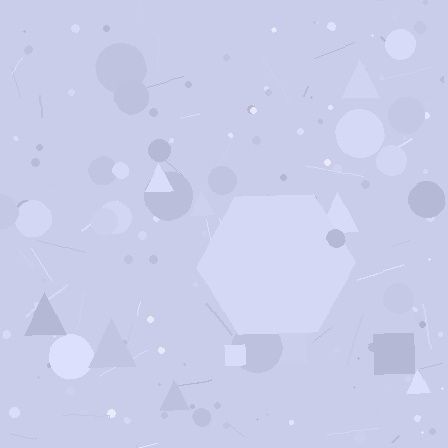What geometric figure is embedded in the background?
A hexagon is embedded in the background.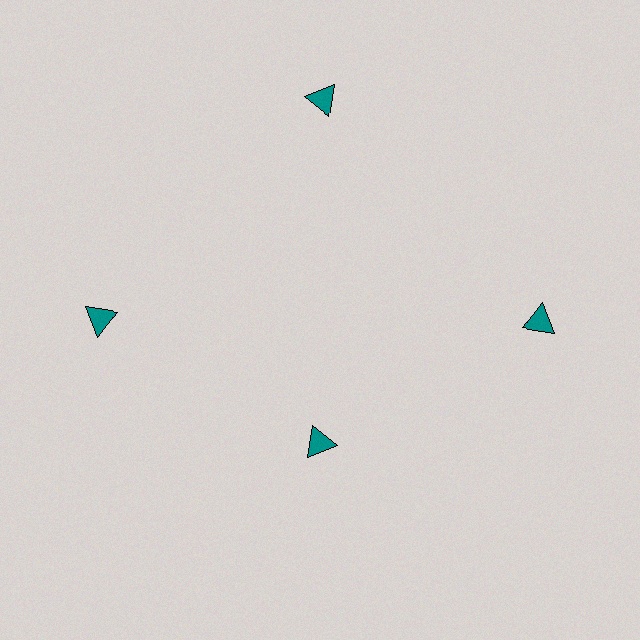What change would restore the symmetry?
The symmetry would be restored by moving it outward, back onto the ring so that all 4 triangles sit at equal angles and equal distance from the center.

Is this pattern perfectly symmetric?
No. The 4 teal triangles are arranged in a ring, but one element near the 6 o'clock position is pulled inward toward the center, breaking the 4-fold rotational symmetry.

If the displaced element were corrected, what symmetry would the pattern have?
It would have 4-fold rotational symmetry — the pattern would map onto itself every 90 degrees.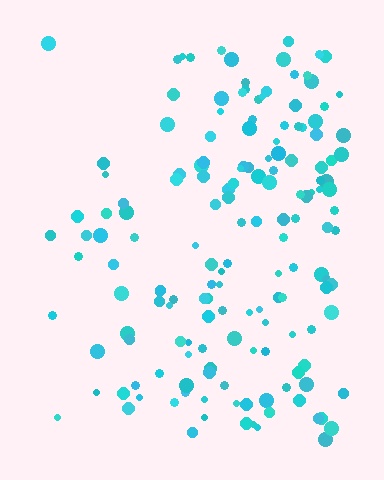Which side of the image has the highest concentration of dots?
The right.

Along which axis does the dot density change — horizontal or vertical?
Horizontal.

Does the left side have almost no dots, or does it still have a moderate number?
Still a moderate number, just noticeably fewer than the right.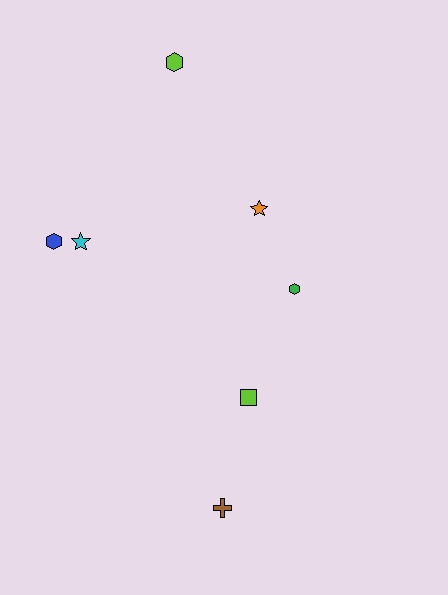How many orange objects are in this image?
There is 1 orange object.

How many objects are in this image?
There are 7 objects.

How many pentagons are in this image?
There are no pentagons.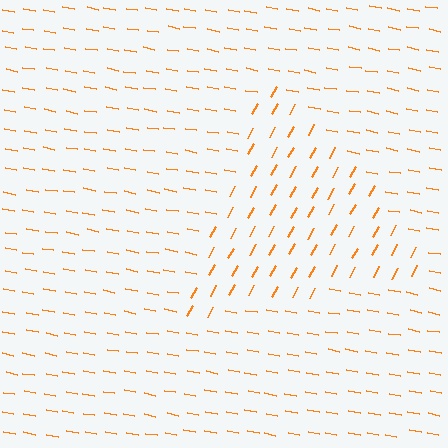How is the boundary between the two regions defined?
The boundary is defined purely by a change in line orientation (approximately 71 degrees difference). All lines are the same color and thickness.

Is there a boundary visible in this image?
Yes, there is a texture boundary formed by a change in line orientation.